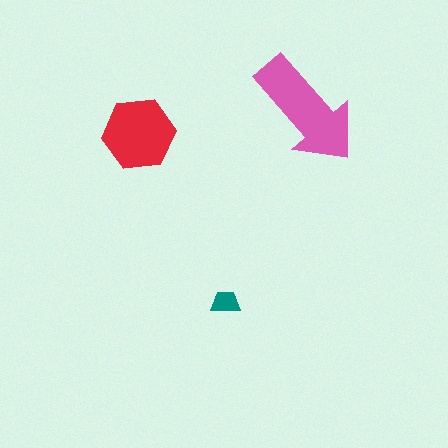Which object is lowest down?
The teal trapezoid is bottommost.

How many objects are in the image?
There are 3 objects in the image.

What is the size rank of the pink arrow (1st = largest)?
1st.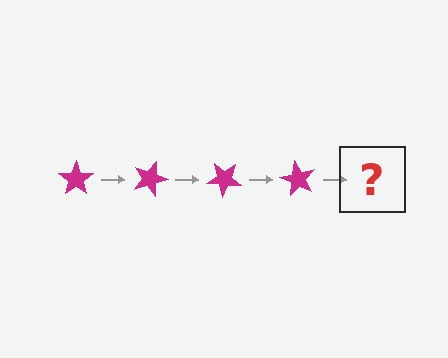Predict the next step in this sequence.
The next step is a magenta star rotated 80 degrees.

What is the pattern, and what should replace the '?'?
The pattern is that the star rotates 20 degrees each step. The '?' should be a magenta star rotated 80 degrees.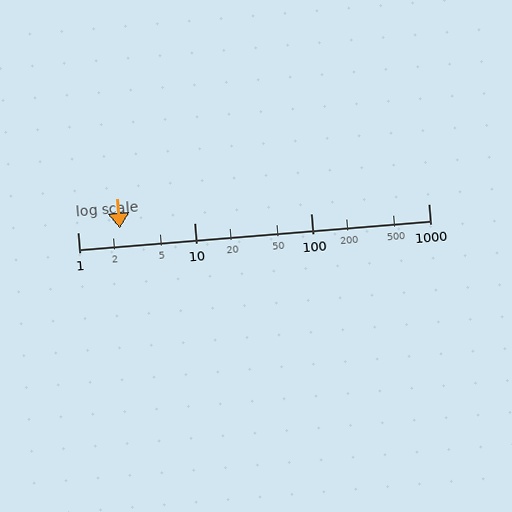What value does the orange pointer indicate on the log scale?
The pointer indicates approximately 2.3.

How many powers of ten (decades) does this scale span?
The scale spans 3 decades, from 1 to 1000.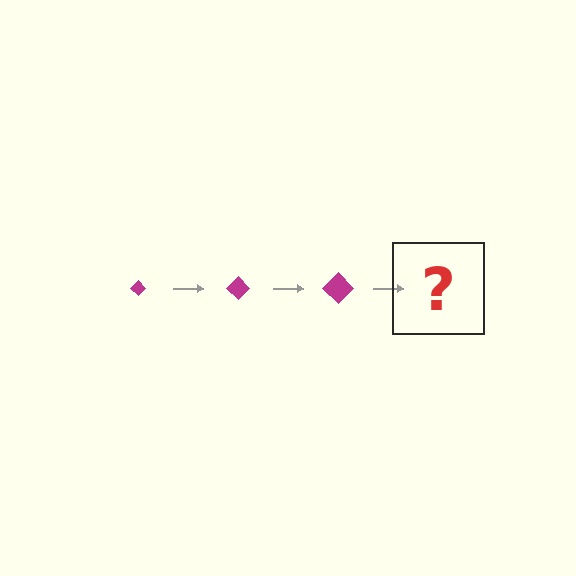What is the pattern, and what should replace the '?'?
The pattern is that the diamond gets progressively larger each step. The '?' should be a magenta diamond, larger than the previous one.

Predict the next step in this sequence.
The next step is a magenta diamond, larger than the previous one.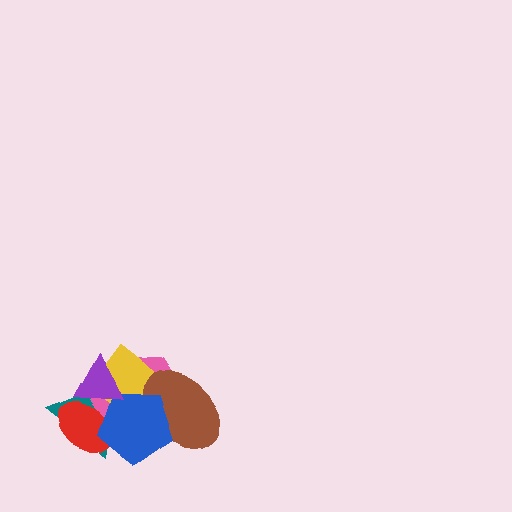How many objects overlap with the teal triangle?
5 objects overlap with the teal triangle.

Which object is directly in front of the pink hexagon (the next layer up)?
The yellow diamond is directly in front of the pink hexagon.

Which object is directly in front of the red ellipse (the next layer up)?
The blue pentagon is directly in front of the red ellipse.